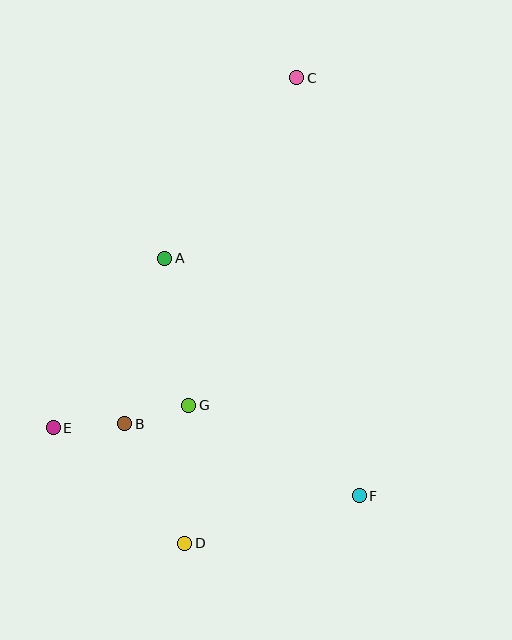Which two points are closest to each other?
Points B and G are closest to each other.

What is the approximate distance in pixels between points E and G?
The distance between E and G is approximately 137 pixels.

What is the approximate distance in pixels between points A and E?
The distance between A and E is approximately 203 pixels.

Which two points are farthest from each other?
Points C and D are farthest from each other.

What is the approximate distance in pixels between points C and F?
The distance between C and F is approximately 422 pixels.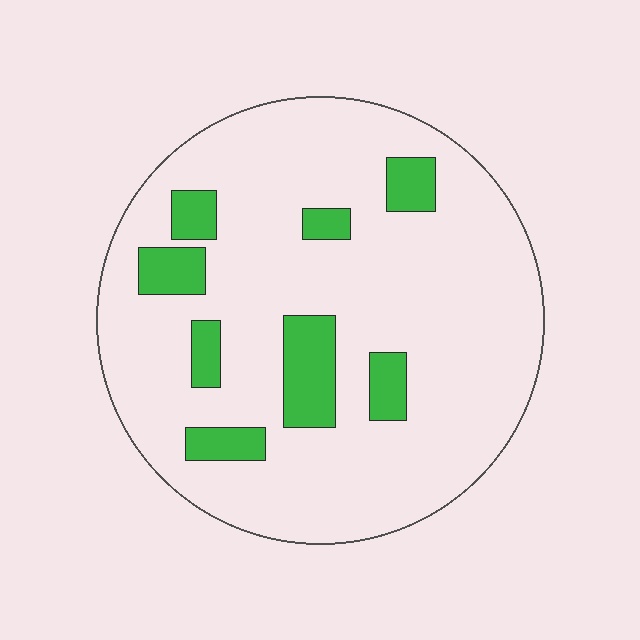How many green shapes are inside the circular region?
8.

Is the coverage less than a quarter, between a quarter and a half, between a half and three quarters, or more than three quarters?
Less than a quarter.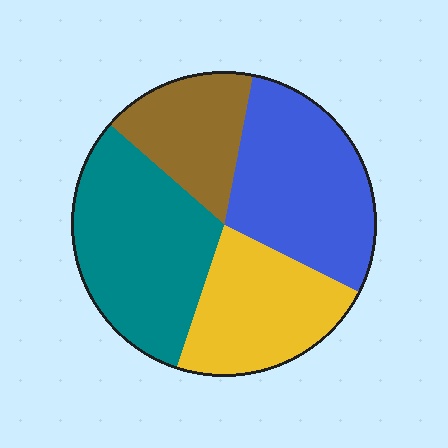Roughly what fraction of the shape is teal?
Teal covers 31% of the shape.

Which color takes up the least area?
Brown, at roughly 15%.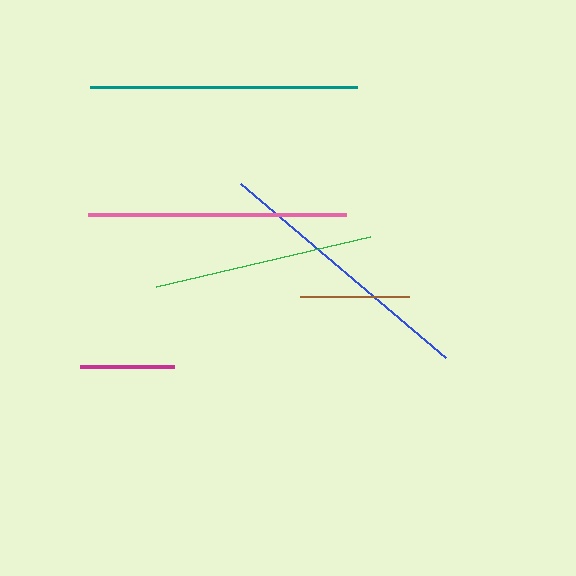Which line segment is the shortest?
The magenta line is the shortest at approximately 95 pixels.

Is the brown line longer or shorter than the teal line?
The teal line is longer than the brown line.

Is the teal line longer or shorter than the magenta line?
The teal line is longer than the magenta line.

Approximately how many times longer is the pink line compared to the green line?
The pink line is approximately 1.2 times the length of the green line.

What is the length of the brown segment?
The brown segment is approximately 108 pixels long.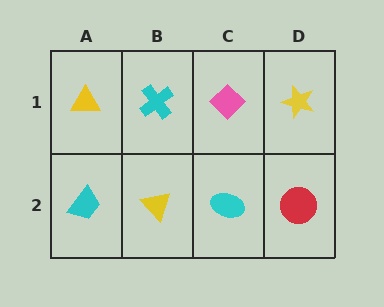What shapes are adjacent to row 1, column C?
A cyan ellipse (row 2, column C), a cyan cross (row 1, column B), a yellow star (row 1, column D).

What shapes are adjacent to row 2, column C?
A pink diamond (row 1, column C), a yellow triangle (row 2, column B), a red circle (row 2, column D).